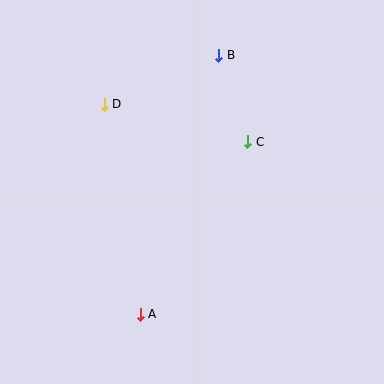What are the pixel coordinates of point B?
Point B is at (219, 55).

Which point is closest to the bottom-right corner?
Point A is closest to the bottom-right corner.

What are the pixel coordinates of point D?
Point D is at (104, 104).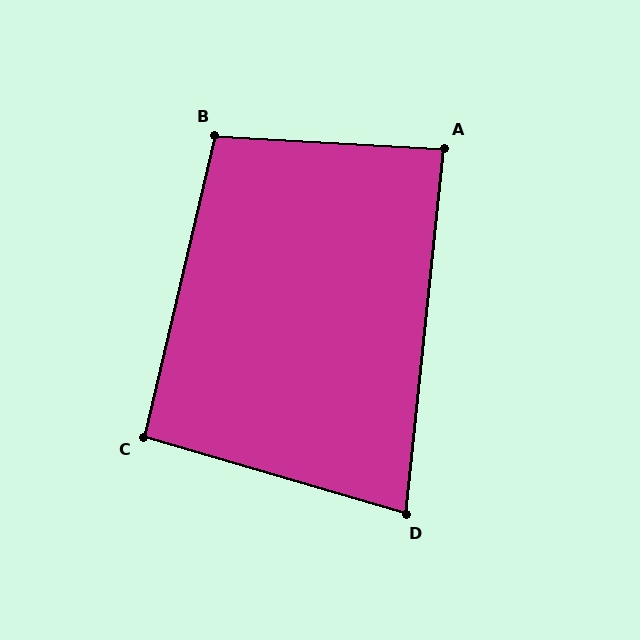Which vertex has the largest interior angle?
B, at approximately 100 degrees.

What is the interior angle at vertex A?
Approximately 87 degrees (approximately right).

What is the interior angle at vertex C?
Approximately 93 degrees (approximately right).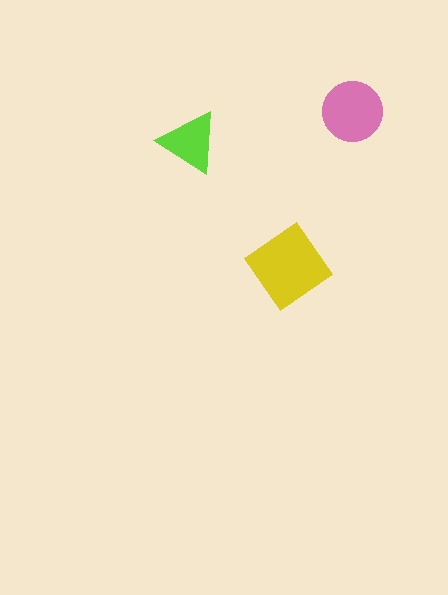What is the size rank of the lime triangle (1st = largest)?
3rd.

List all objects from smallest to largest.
The lime triangle, the pink circle, the yellow diamond.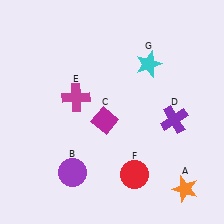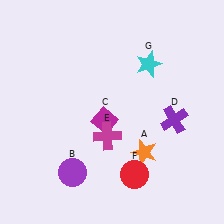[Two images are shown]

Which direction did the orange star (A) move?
The orange star (A) moved left.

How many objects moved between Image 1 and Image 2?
2 objects moved between the two images.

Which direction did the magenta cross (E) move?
The magenta cross (E) moved down.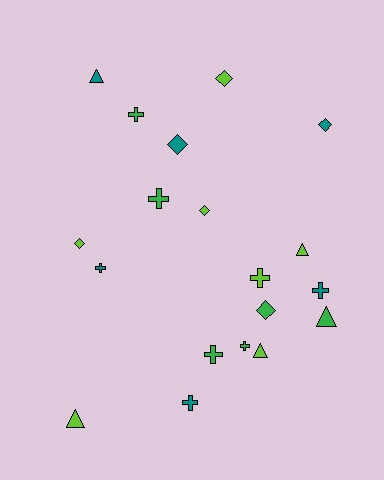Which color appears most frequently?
Lime, with 7 objects.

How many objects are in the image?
There are 19 objects.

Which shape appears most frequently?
Cross, with 8 objects.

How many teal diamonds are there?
There are 2 teal diamonds.